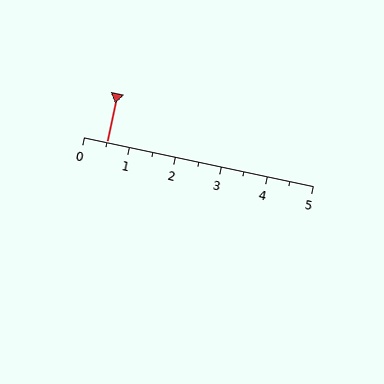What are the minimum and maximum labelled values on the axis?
The axis runs from 0 to 5.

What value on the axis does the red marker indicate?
The marker indicates approximately 0.5.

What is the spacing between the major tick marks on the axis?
The major ticks are spaced 1 apart.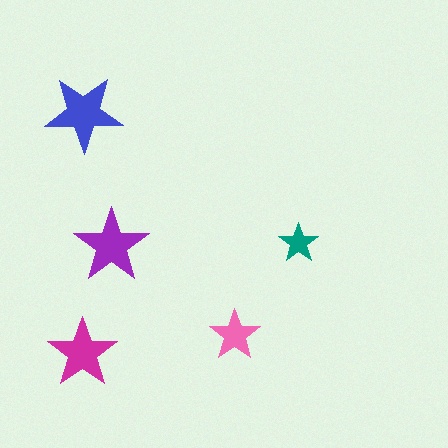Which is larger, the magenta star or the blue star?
The blue one.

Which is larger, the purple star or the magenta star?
The purple one.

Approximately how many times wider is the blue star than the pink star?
About 1.5 times wider.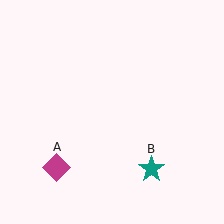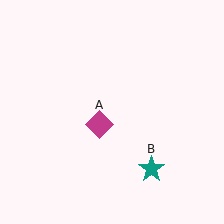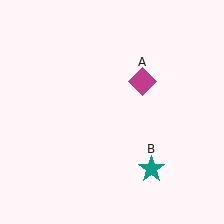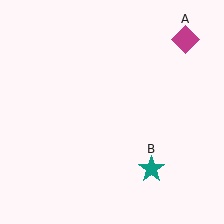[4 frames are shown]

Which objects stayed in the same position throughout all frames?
Teal star (object B) remained stationary.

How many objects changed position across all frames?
1 object changed position: magenta diamond (object A).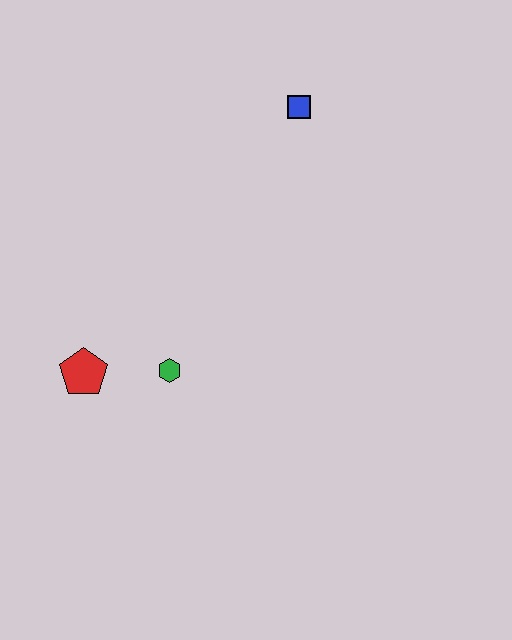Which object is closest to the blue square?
The green hexagon is closest to the blue square.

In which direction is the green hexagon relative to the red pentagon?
The green hexagon is to the right of the red pentagon.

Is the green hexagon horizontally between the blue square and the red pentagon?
Yes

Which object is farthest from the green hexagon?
The blue square is farthest from the green hexagon.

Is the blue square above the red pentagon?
Yes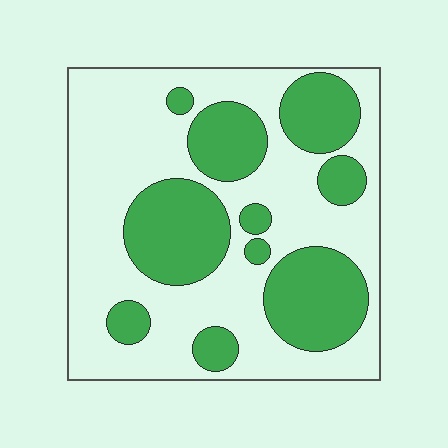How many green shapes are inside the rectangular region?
10.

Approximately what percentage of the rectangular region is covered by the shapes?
Approximately 35%.